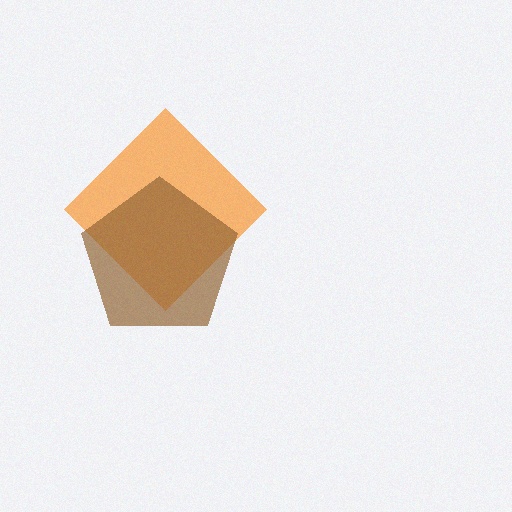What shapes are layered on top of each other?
The layered shapes are: an orange diamond, a brown pentagon.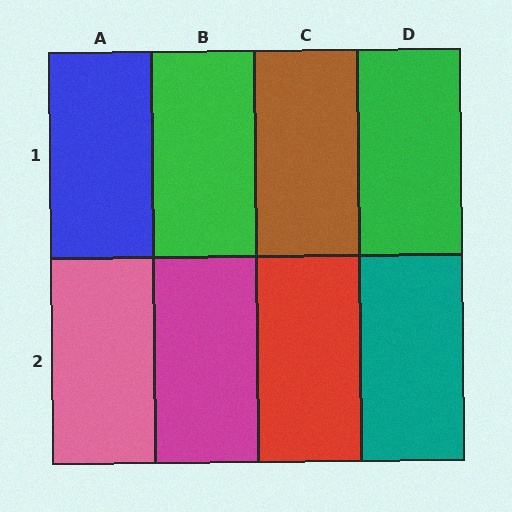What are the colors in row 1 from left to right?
Blue, green, brown, green.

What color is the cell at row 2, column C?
Red.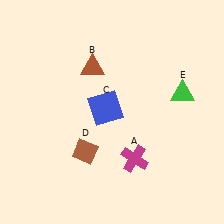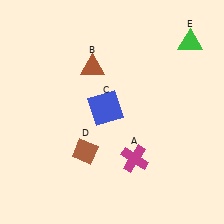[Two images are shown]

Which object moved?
The green triangle (E) moved up.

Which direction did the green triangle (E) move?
The green triangle (E) moved up.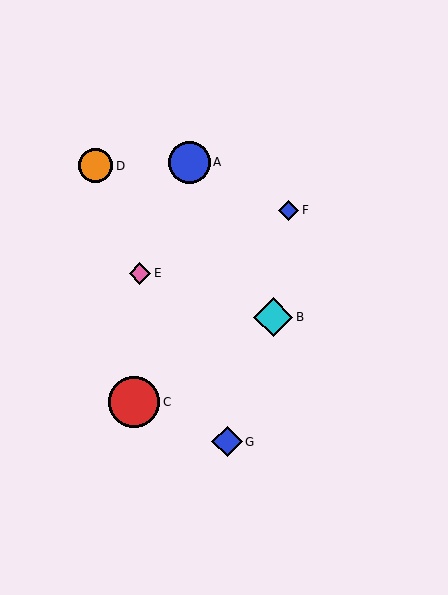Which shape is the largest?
The red circle (labeled C) is the largest.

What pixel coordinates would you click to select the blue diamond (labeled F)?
Click at (289, 210) to select the blue diamond F.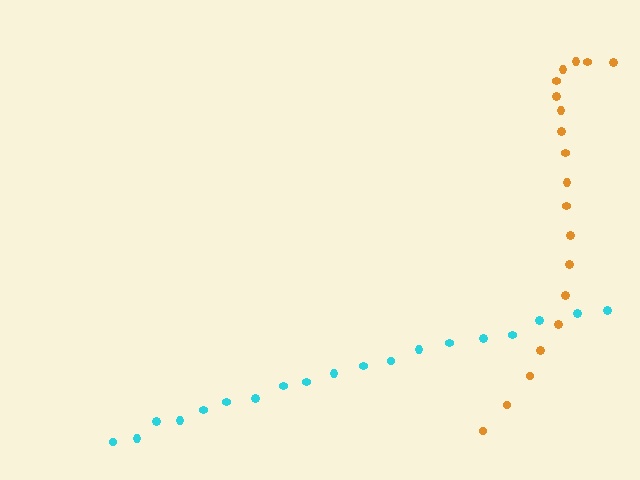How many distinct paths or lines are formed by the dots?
There are 2 distinct paths.